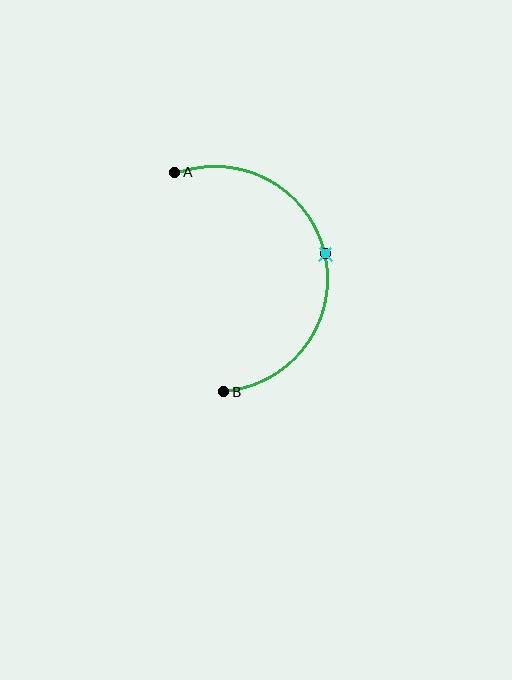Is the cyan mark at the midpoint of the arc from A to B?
Yes. The cyan mark lies on the arc at equal arc-length from both A and B — it is the arc midpoint.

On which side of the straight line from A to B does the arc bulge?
The arc bulges to the right of the straight line connecting A and B.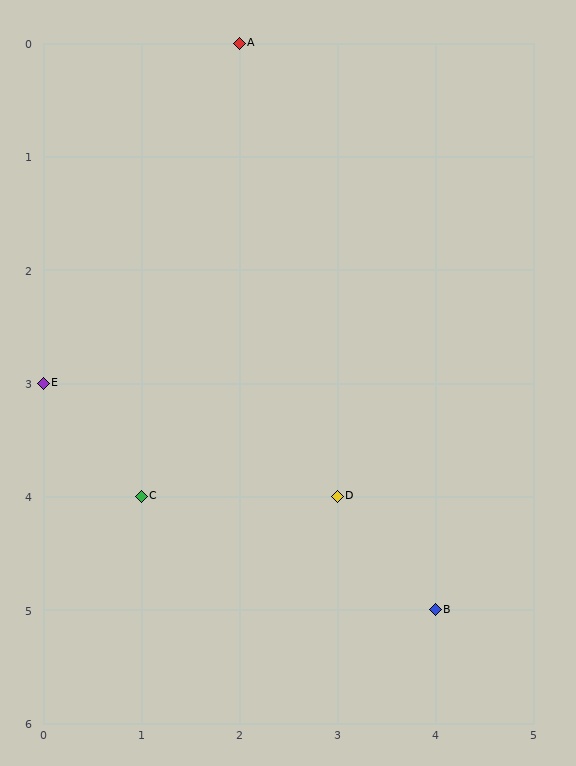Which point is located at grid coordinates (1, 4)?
Point C is at (1, 4).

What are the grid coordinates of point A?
Point A is at grid coordinates (2, 0).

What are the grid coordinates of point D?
Point D is at grid coordinates (3, 4).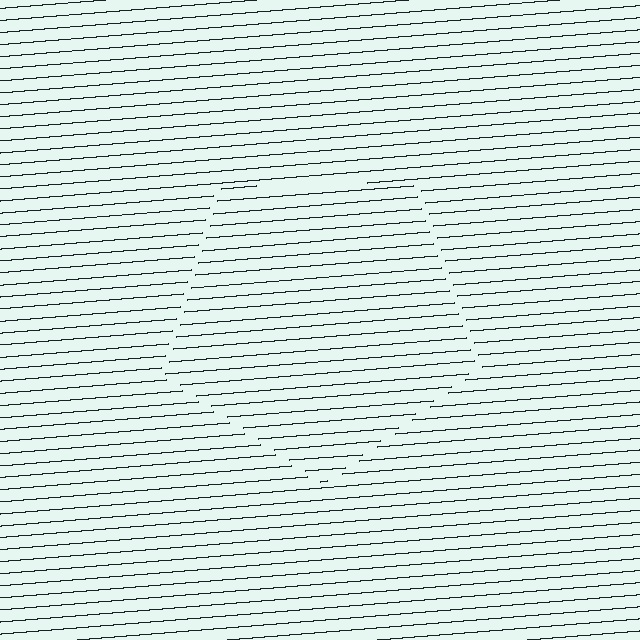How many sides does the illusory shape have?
5 sides — the line-ends trace a pentagon.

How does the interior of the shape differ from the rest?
The interior of the shape contains the same grating, shifted by half a period — the contour is defined by the phase discontinuity where line-ends from the inner and outer gratings abut.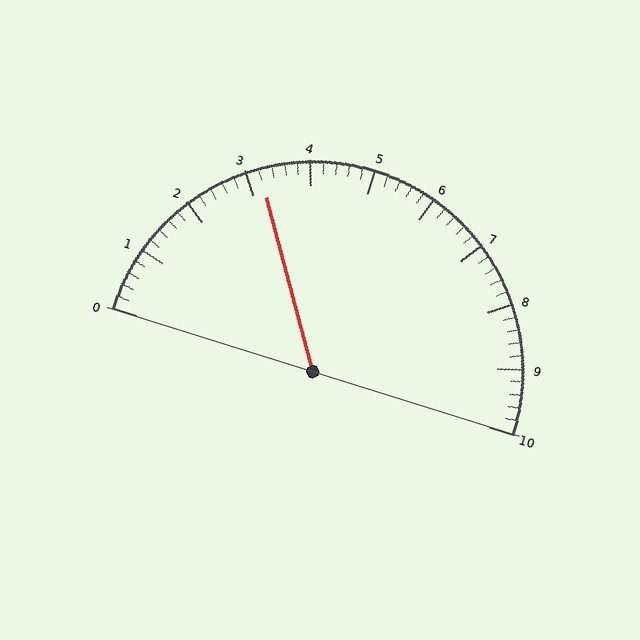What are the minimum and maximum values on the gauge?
The gauge ranges from 0 to 10.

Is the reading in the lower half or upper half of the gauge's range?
The reading is in the lower half of the range (0 to 10).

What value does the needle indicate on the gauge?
The needle indicates approximately 3.2.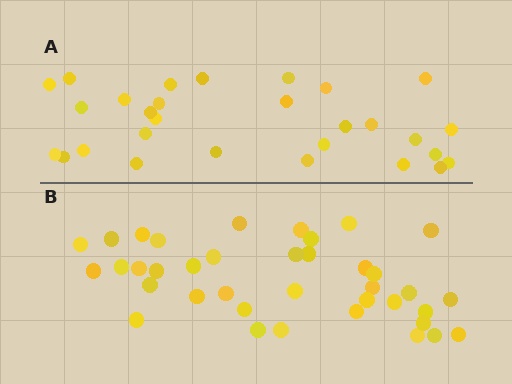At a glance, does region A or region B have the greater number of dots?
Region B (the bottom region) has more dots.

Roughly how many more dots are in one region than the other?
Region B has roughly 8 or so more dots than region A.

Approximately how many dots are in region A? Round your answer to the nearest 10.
About 30 dots. (The exact count is 29, which rounds to 30.)